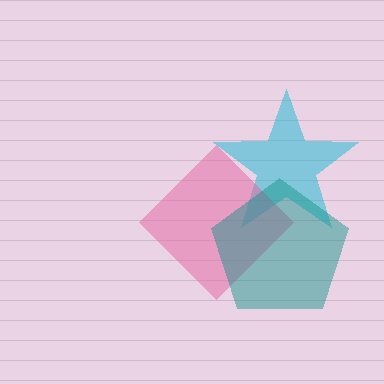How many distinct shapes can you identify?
There are 3 distinct shapes: a cyan star, a pink diamond, a teal pentagon.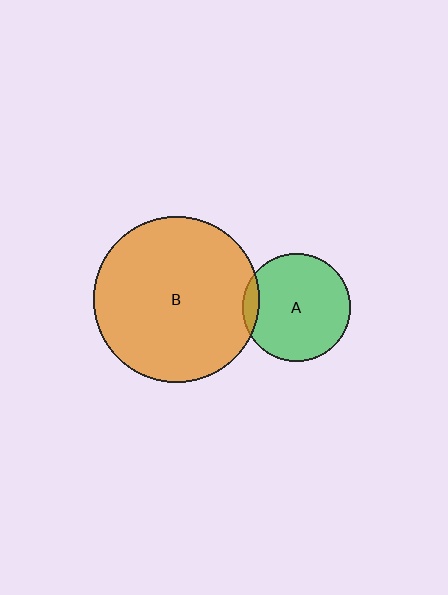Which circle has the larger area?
Circle B (orange).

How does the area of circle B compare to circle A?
Approximately 2.4 times.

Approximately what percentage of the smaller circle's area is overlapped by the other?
Approximately 10%.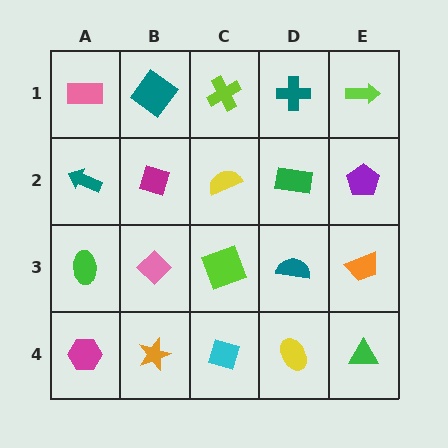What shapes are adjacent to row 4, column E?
An orange trapezoid (row 3, column E), a yellow ellipse (row 4, column D).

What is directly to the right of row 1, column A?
A teal diamond.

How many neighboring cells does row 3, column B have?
4.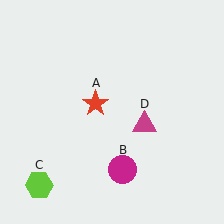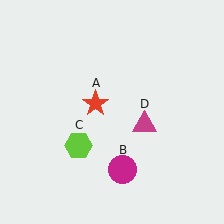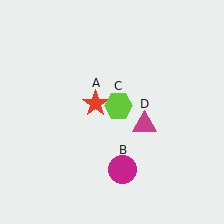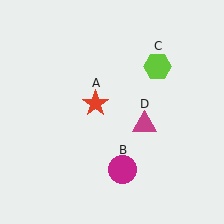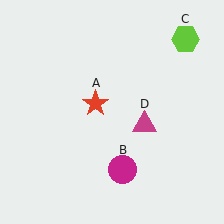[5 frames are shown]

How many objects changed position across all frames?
1 object changed position: lime hexagon (object C).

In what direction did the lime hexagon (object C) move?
The lime hexagon (object C) moved up and to the right.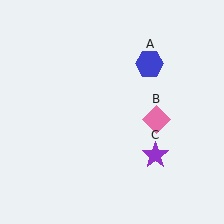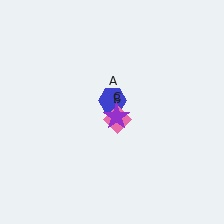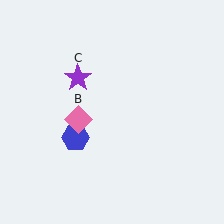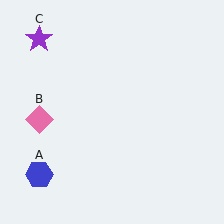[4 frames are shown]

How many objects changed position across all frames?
3 objects changed position: blue hexagon (object A), pink diamond (object B), purple star (object C).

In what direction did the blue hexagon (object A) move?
The blue hexagon (object A) moved down and to the left.